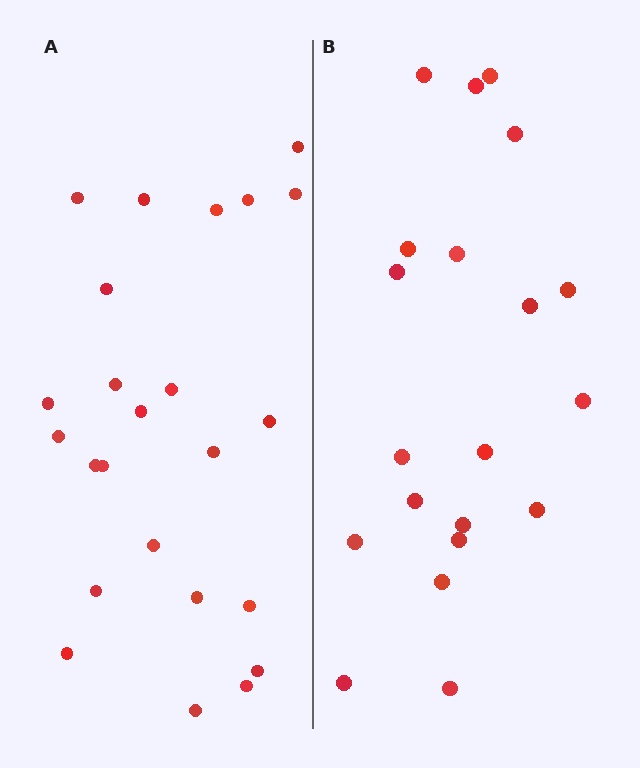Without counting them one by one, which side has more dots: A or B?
Region A (the left region) has more dots.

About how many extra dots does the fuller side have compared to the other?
Region A has about 4 more dots than region B.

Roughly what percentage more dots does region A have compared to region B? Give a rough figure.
About 20% more.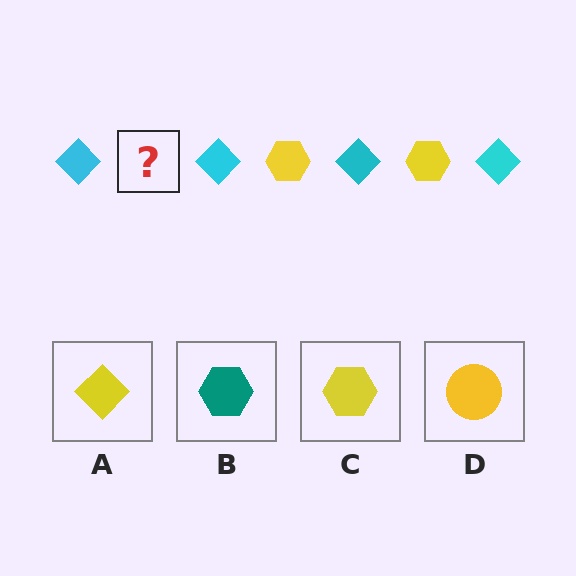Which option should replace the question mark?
Option C.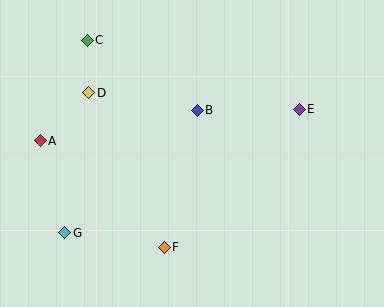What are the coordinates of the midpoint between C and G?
The midpoint between C and G is at (76, 136).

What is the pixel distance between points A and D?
The distance between A and D is 68 pixels.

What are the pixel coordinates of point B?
Point B is at (197, 110).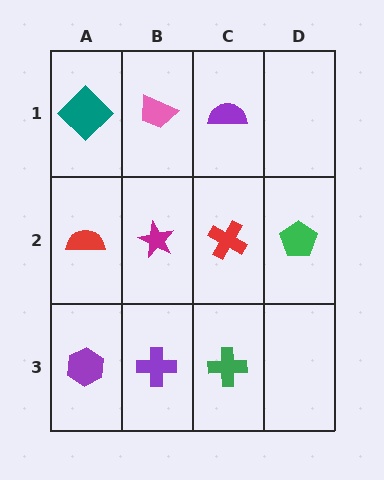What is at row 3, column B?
A purple cross.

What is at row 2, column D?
A green pentagon.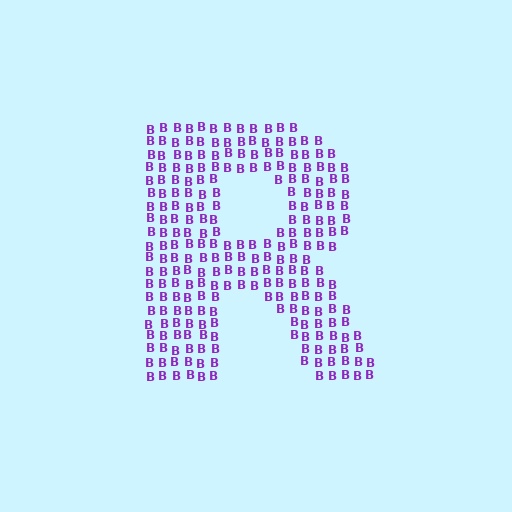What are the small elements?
The small elements are letter B's.